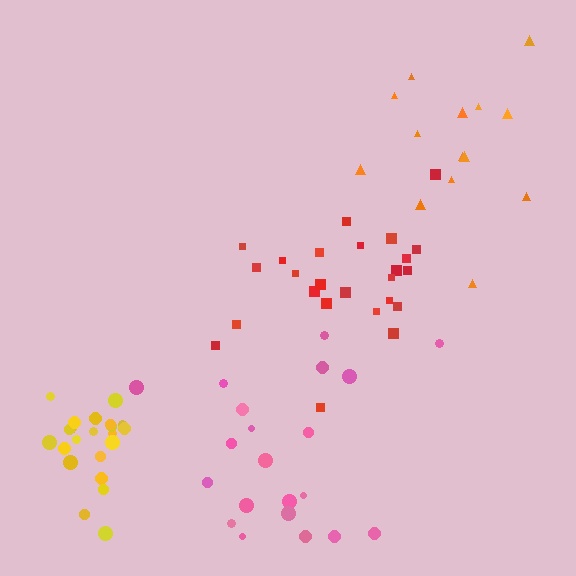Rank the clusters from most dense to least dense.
yellow, red, pink, orange.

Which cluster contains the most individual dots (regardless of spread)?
Red (25).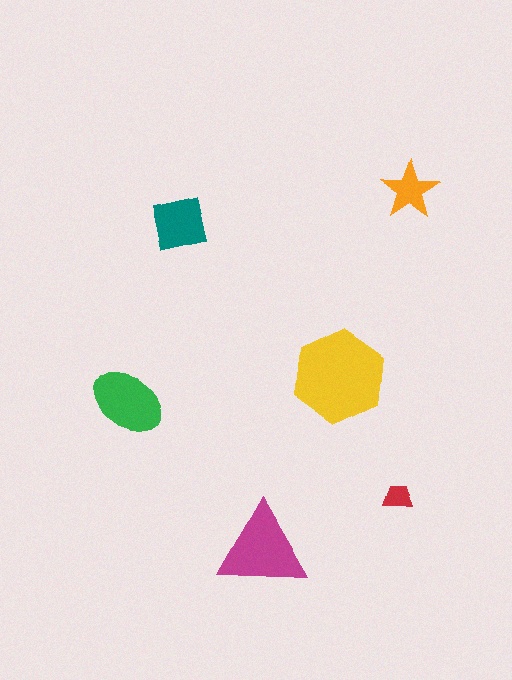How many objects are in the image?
There are 6 objects in the image.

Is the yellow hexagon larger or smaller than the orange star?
Larger.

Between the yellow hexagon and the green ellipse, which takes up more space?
The yellow hexagon.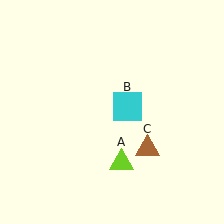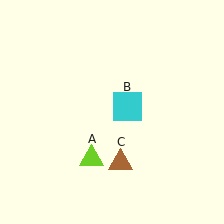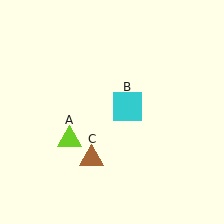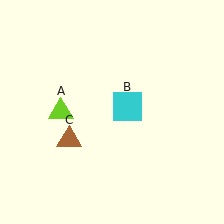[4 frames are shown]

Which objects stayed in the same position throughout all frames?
Cyan square (object B) remained stationary.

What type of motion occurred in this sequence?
The lime triangle (object A), brown triangle (object C) rotated clockwise around the center of the scene.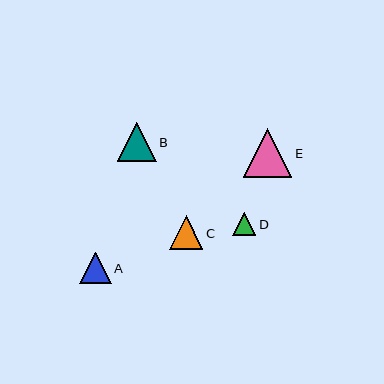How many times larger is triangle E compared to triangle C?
Triangle E is approximately 1.4 times the size of triangle C.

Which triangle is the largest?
Triangle E is the largest with a size of approximately 48 pixels.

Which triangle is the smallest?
Triangle D is the smallest with a size of approximately 23 pixels.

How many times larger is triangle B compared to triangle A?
Triangle B is approximately 1.2 times the size of triangle A.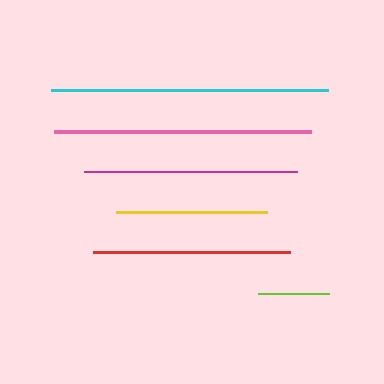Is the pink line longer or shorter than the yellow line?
The pink line is longer than the yellow line.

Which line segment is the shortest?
The lime line is the shortest at approximately 71 pixels.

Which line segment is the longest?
The cyan line is the longest at approximately 277 pixels.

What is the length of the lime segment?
The lime segment is approximately 71 pixels long.